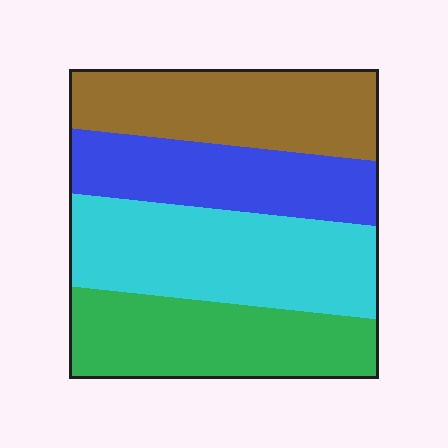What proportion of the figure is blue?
Blue takes up about one fifth (1/5) of the figure.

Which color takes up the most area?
Cyan, at roughly 30%.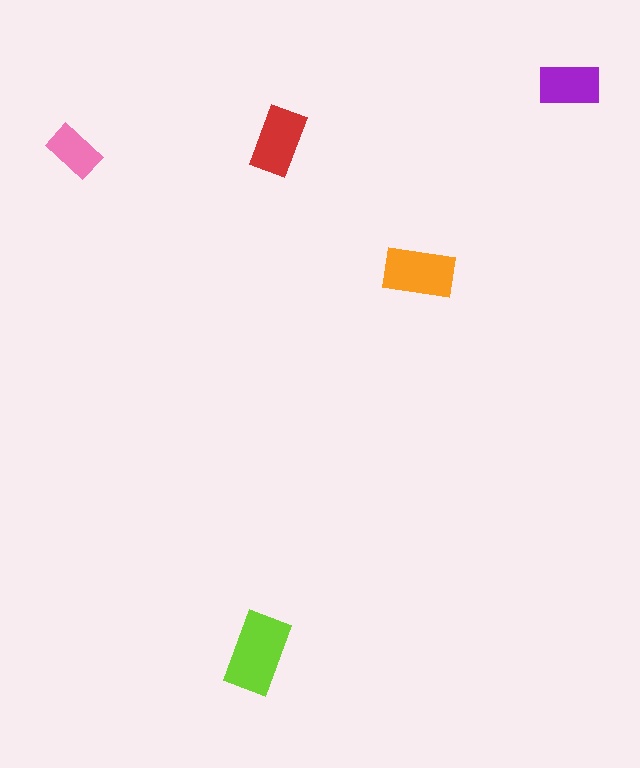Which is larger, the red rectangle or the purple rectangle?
The red one.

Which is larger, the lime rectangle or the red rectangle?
The lime one.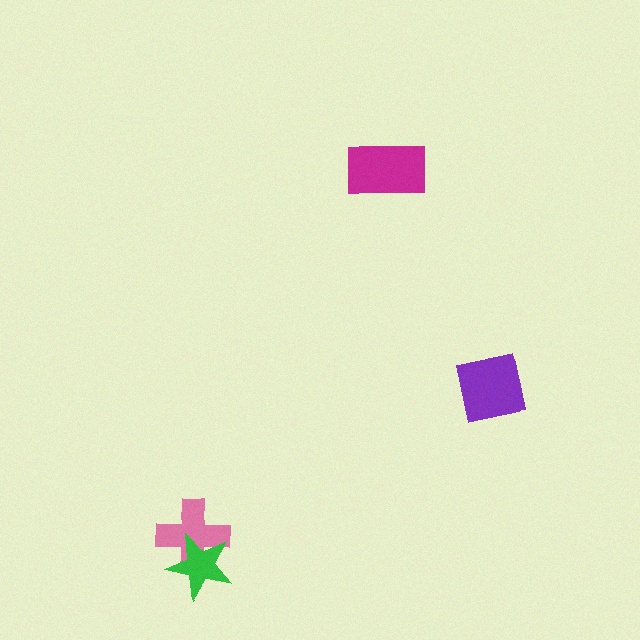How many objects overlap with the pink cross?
1 object overlaps with the pink cross.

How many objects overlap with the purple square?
0 objects overlap with the purple square.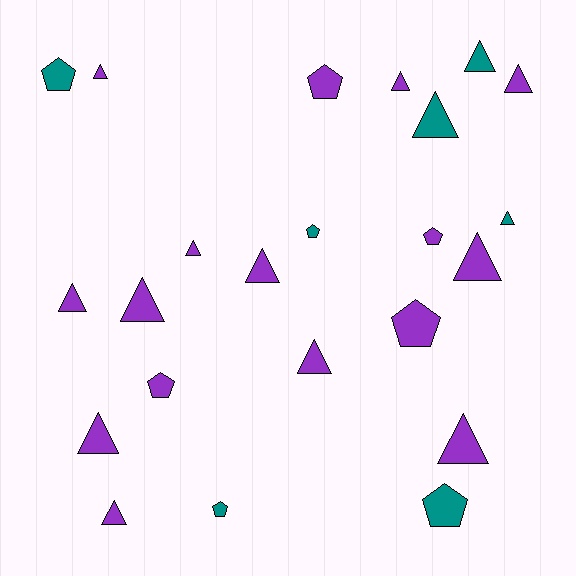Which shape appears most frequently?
Triangle, with 15 objects.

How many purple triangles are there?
There are 12 purple triangles.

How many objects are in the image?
There are 23 objects.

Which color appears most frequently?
Purple, with 16 objects.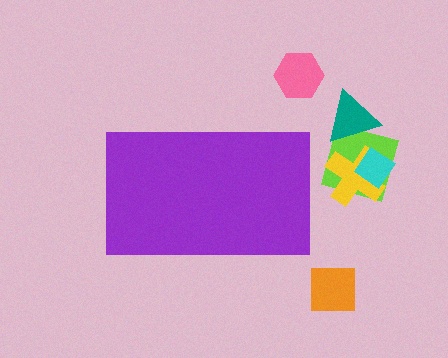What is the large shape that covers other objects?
A purple rectangle.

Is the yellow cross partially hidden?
No, the yellow cross is fully visible.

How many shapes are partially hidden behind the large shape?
0 shapes are partially hidden.